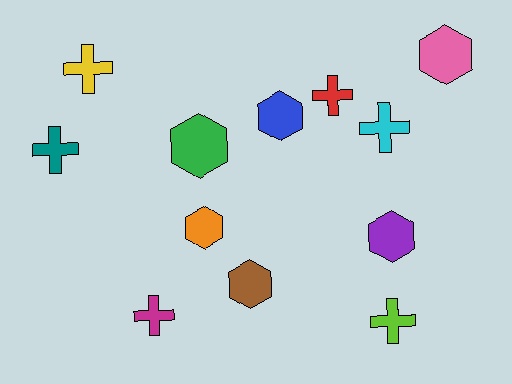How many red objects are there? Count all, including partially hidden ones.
There is 1 red object.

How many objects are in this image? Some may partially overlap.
There are 12 objects.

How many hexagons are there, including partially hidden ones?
There are 6 hexagons.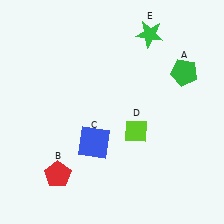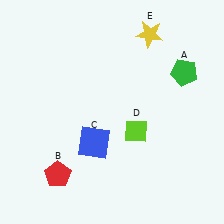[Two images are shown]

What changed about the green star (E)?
In Image 1, E is green. In Image 2, it changed to yellow.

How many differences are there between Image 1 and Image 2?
There is 1 difference between the two images.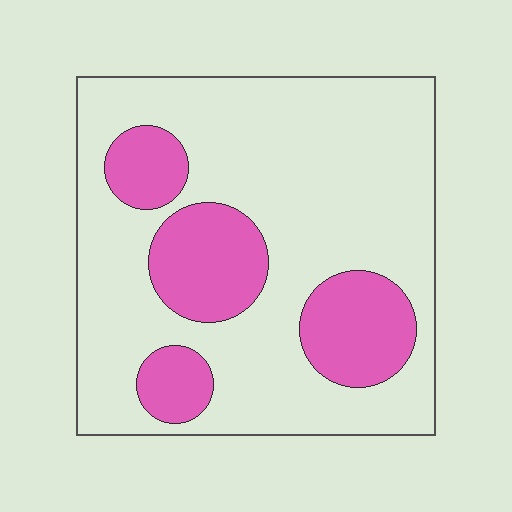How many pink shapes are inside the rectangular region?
4.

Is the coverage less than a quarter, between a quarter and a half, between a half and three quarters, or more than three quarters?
Between a quarter and a half.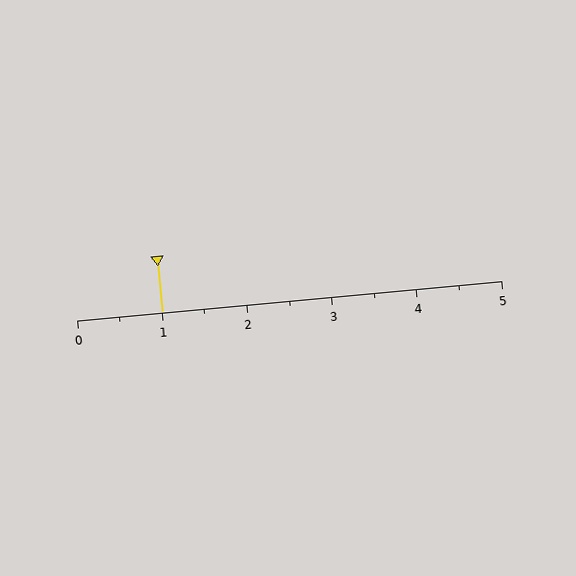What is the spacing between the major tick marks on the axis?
The major ticks are spaced 1 apart.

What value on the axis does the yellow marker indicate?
The marker indicates approximately 1.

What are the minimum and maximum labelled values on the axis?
The axis runs from 0 to 5.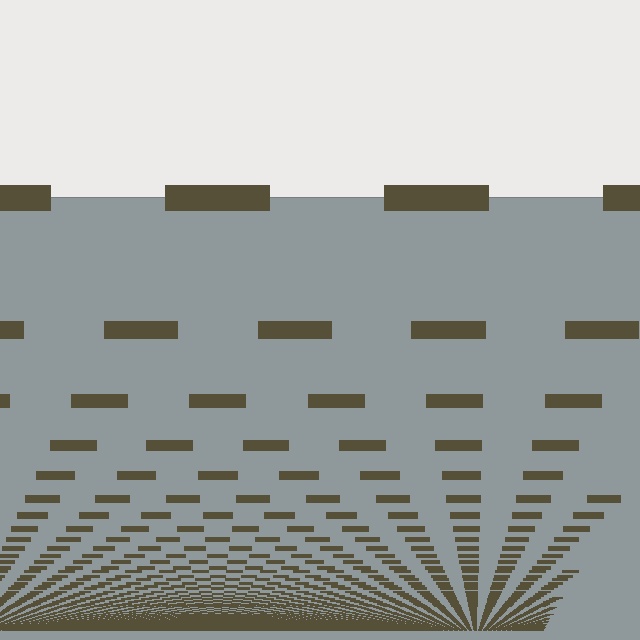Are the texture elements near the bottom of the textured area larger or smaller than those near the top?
Smaller. The gradient is inverted — elements near the bottom are smaller and denser.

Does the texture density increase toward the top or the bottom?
Density increases toward the bottom.